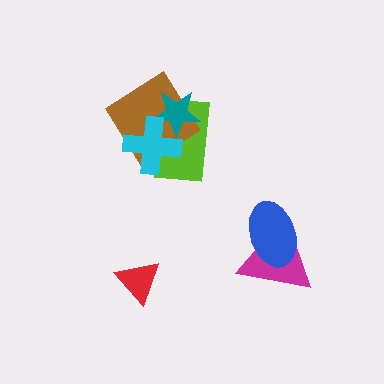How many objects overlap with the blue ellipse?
1 object overlaps with the blue ellipse.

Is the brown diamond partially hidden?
Yes, it is partially covered by another shape.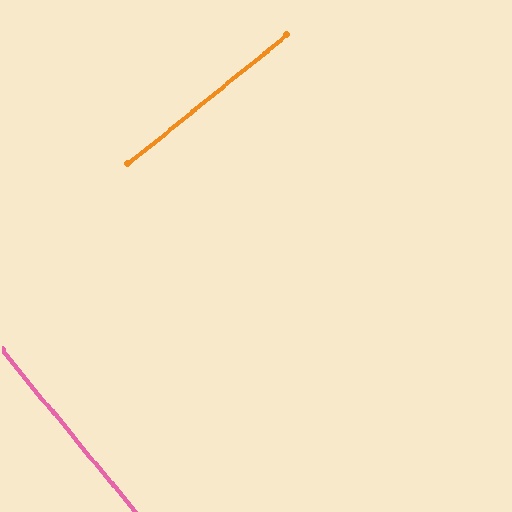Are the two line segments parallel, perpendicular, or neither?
Perpendicular — they meet at approximately 89°.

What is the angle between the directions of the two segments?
Approximately 89 degrees.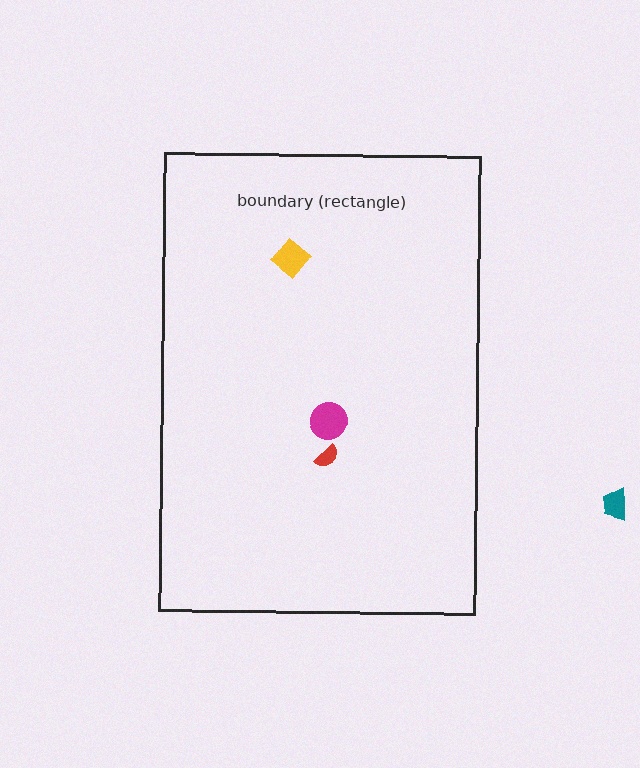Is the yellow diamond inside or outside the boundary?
Inside.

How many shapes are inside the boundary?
3 inside, 1 outside.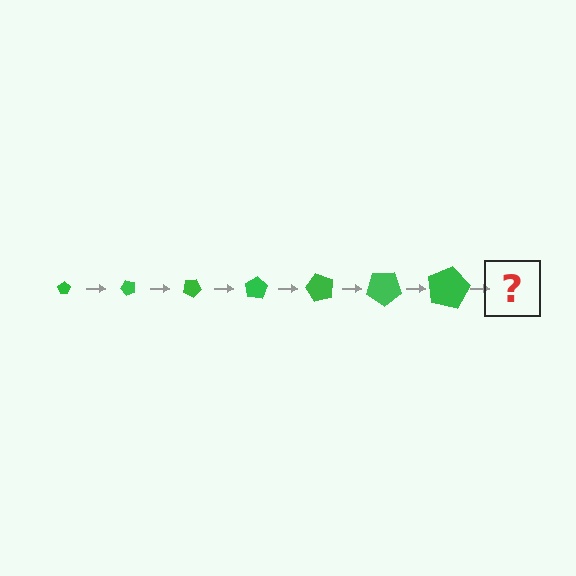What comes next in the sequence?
The next element should be a pentagon, larger than the previous one and rotated 350 degrees from the start.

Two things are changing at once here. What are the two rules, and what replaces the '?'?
The two rules are that the pentagon grows larger each step and it rotates 50 degrees each step. The '?' should be a pentagon, larger than the previous one and rotated 350 degrees from the start.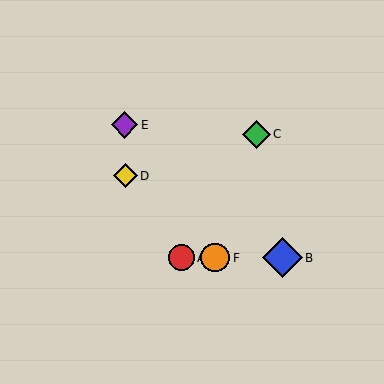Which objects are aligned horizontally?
Objects A, B, F are aligned horizontally.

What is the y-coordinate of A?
Object A is at y≈258.